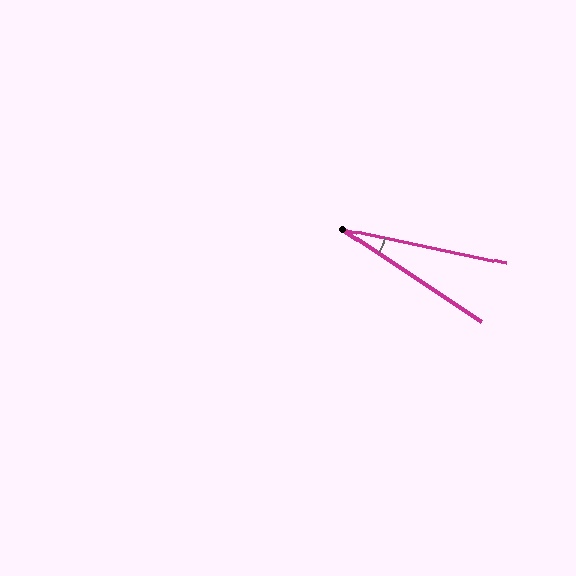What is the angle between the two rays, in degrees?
Approximately 22 degrees.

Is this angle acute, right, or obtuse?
It is acute.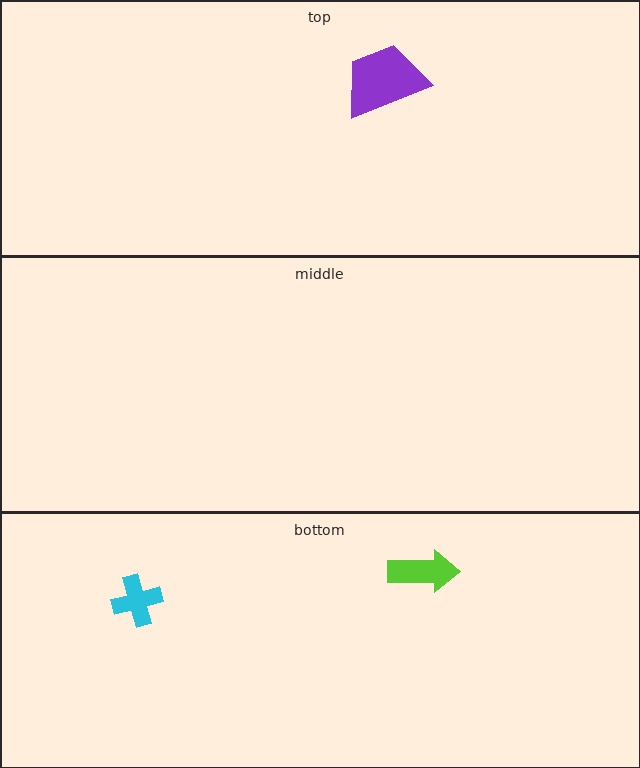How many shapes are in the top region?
1.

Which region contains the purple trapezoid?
The top region.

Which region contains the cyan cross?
The bottom region.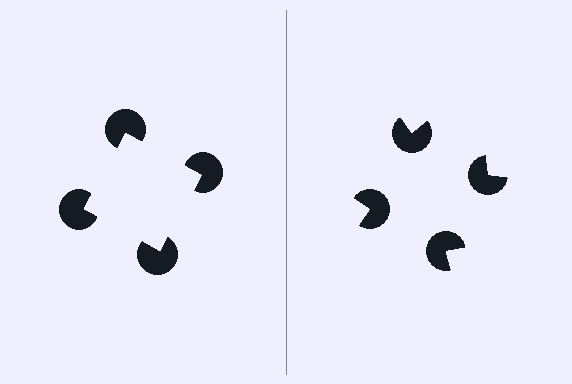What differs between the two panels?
The pac-man discs are positioned identically on both sides; only the wedge orientations differ. On the left they align to a square; on the right they are misaligned.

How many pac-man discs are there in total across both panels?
8 — 4 on each side.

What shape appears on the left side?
An illusory square.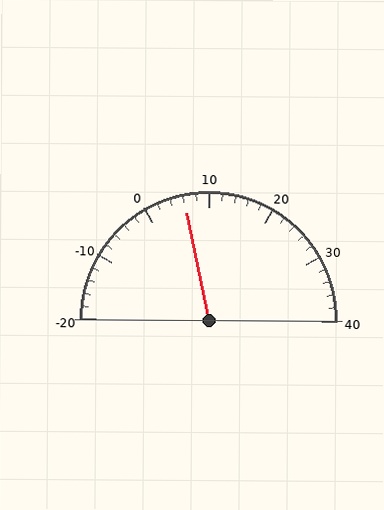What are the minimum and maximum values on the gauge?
The gauge ranges from -20 to 40.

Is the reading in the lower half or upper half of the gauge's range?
The reading is in the lower half of the range (-20 to 40).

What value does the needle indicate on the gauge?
The needle indicates approximately 6.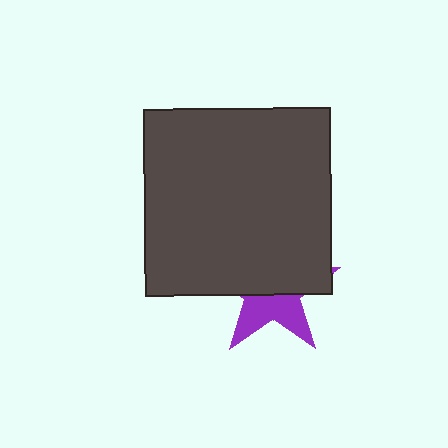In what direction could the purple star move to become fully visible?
The purple star could move down. That would shift it out from behind the dark gray square entirely.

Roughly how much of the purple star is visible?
A small part of it is visible (roughly 41%).